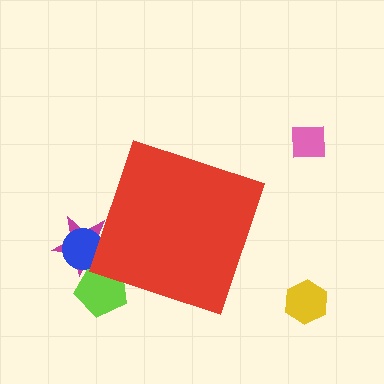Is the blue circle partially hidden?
Yes, the blue circle is partially hidden behind the red diamond.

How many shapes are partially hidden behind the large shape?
3 shapes are partially hidden.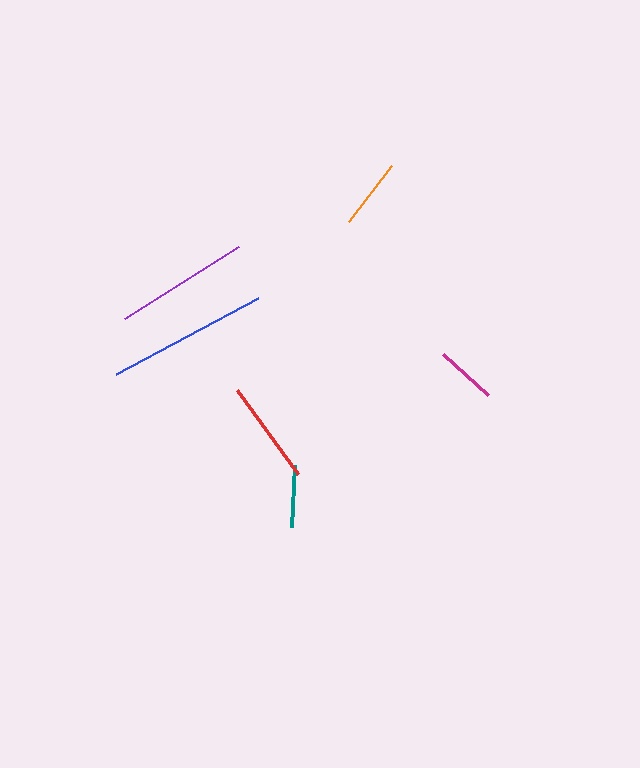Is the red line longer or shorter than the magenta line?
The red line is longer than the magenta line.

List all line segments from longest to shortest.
From longest to shortest: blue, purple, red, orange, teal, magenta.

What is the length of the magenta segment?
The magenta segment is approximately 60 pixels long.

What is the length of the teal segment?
The teal segment is approximately 62 pixels long.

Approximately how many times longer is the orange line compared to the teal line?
The orange line is approximately 1.1 times the length of the teal line.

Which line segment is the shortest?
The magenta line is the shortest at approximately 60 pixels.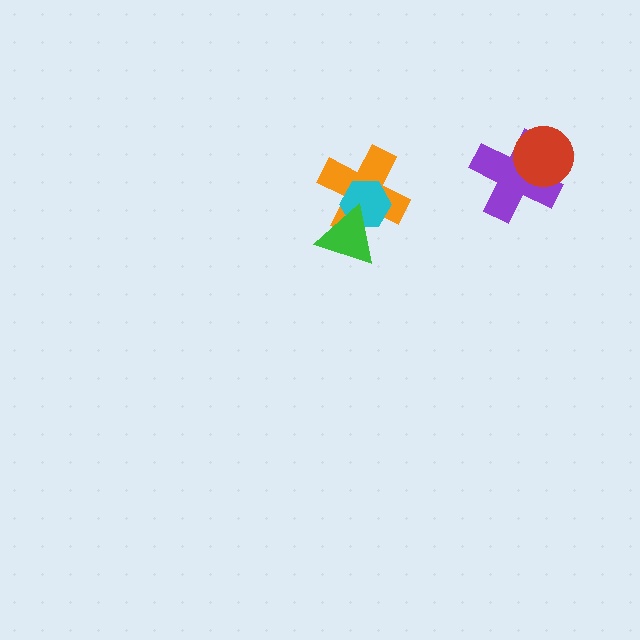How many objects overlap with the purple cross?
1 object overlaps with the purple cross.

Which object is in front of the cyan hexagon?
The green triangle is in front of the cyan hexagon.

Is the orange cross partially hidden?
Yes, it is partially covered by another shape.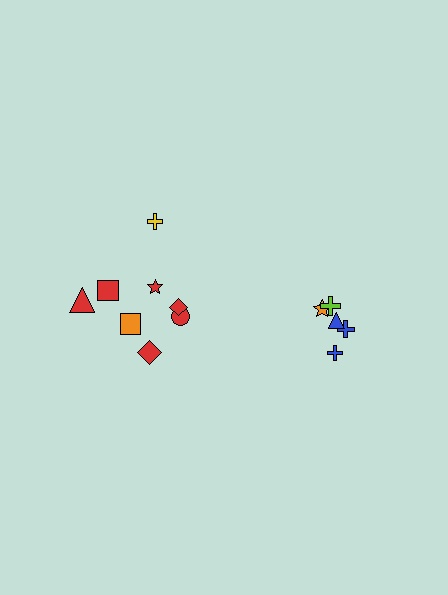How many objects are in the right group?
There are 5 objects.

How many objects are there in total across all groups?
There are 13 objects.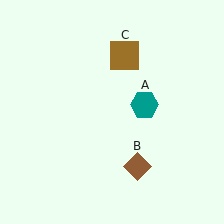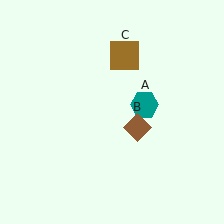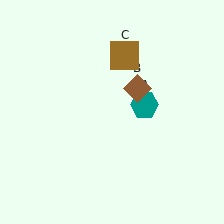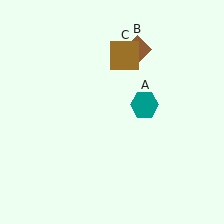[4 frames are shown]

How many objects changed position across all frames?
1 object changed position: brown diamond (object B).